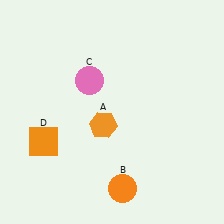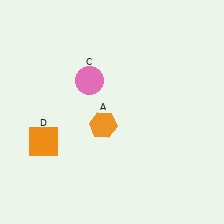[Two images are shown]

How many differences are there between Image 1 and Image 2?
There is 1 difference between the two images.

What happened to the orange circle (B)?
The orange circle (B) was removed in Image 2. It was in the bottom-right area of Image 1.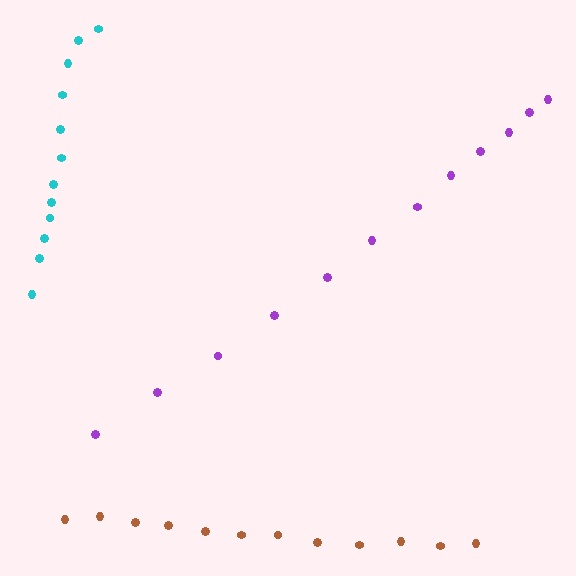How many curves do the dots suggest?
There are 3 distinct paths.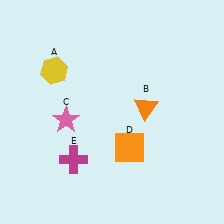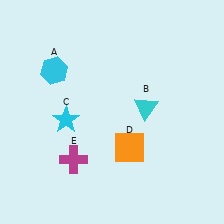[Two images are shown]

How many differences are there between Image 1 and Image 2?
There are 3 differences between the two images.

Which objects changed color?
A changed from yellow to cyan. B changed from orange to cyan. C changed from pink to cyan.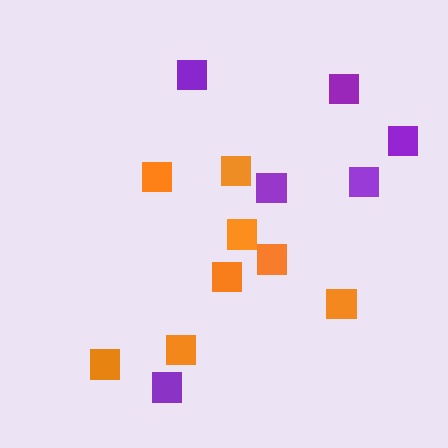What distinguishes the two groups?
There are 2 groups: one group of purple squares (6) and one group of orange squares (8).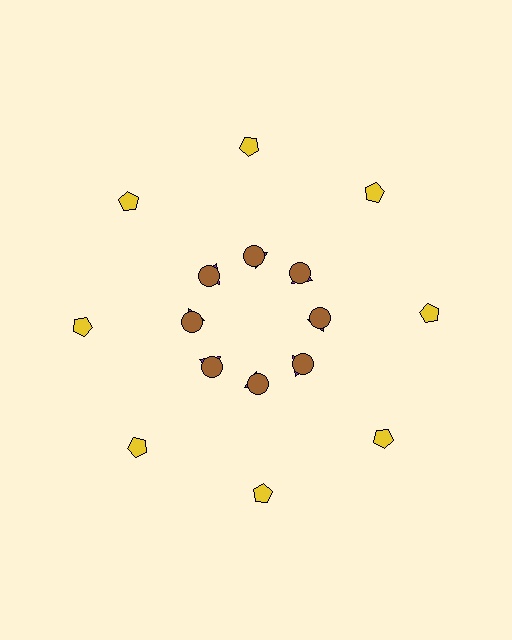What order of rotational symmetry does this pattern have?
This pattern has 8-fold rotational symmetry.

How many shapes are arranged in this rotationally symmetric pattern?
There are 24 shapes, arranged in 8 groups of 3.